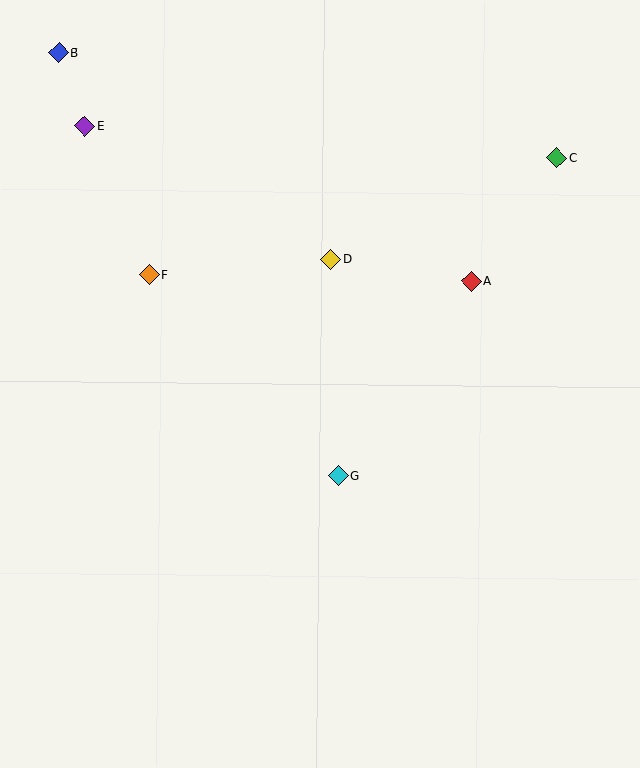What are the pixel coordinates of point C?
Point C is at (557, 158).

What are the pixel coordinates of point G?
Point G is at (338, 476).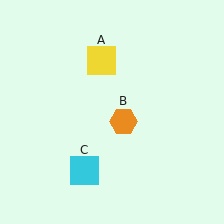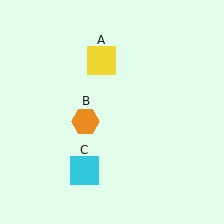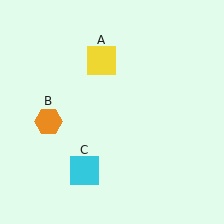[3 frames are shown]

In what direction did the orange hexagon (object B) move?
The orange hexagon (object B) moved left.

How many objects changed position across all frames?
1 object changed position: orange hexagon (object B).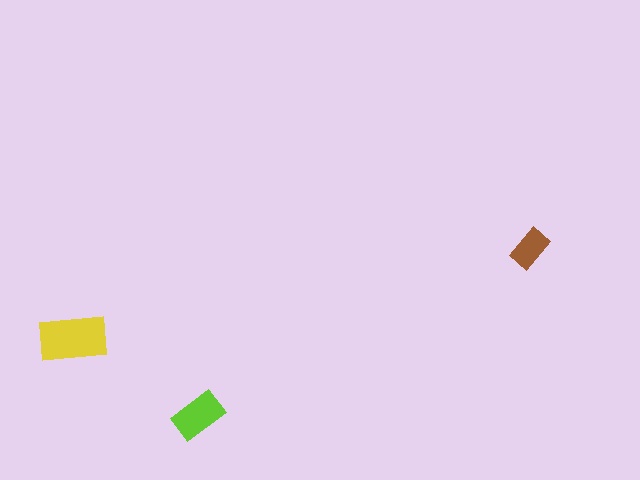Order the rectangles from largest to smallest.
the yellow one, the lime one, the brown one.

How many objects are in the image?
There are 3 objects in the image.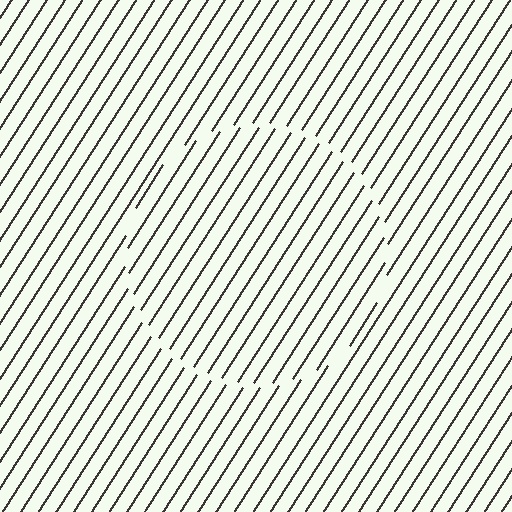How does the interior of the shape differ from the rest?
The interior of the shape contains the same grating, shifted by half a period — the contour is defined by the phase discontinuity where line-ends from the inner and outer gratings abut.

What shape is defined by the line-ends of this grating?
An illusory circle. The interior of the shape contains the same grating, shifted by half a period — the contour is defined by the phase discontinuity where line-ends from the inner and outer gratings abut.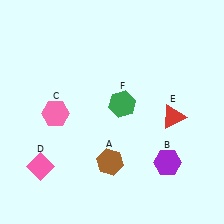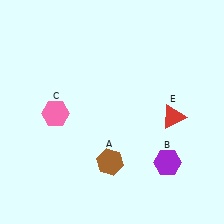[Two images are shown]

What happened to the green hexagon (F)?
The green hexagon (F) was removed in Image 2. It was in the top-right area of Image 1.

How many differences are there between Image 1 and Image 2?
There are 2 differences between the two images.